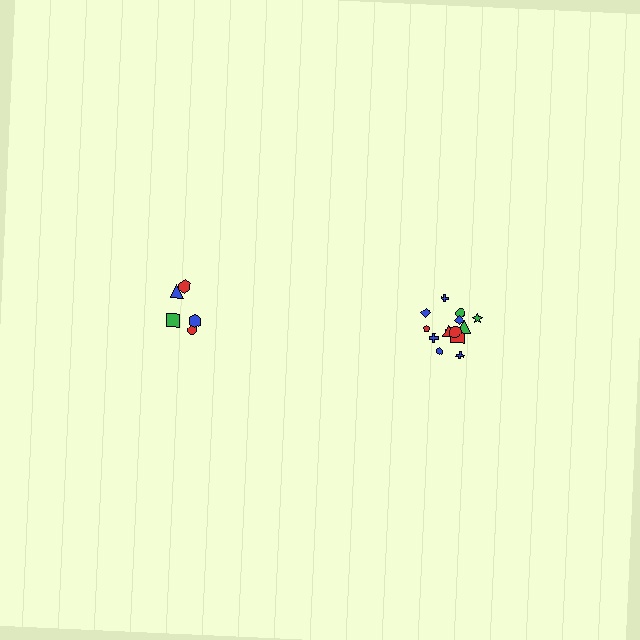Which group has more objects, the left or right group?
The right group.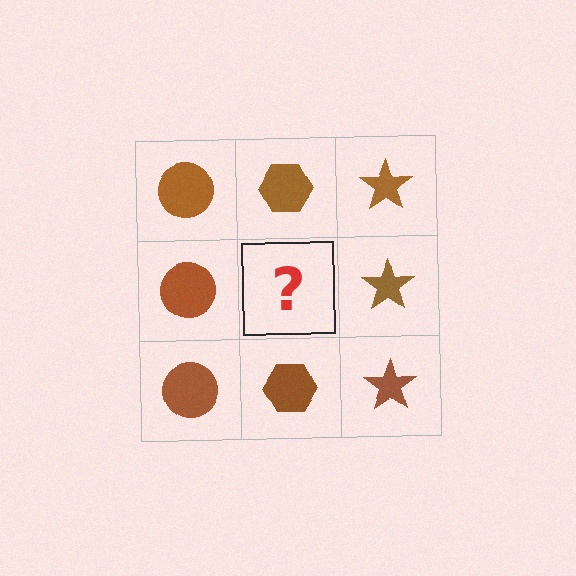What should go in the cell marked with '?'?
The missing cell should contain a brown hexagon.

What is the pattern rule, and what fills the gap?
The rule is that each column has a consistent shape. The gap should be filled with a brown hexagon.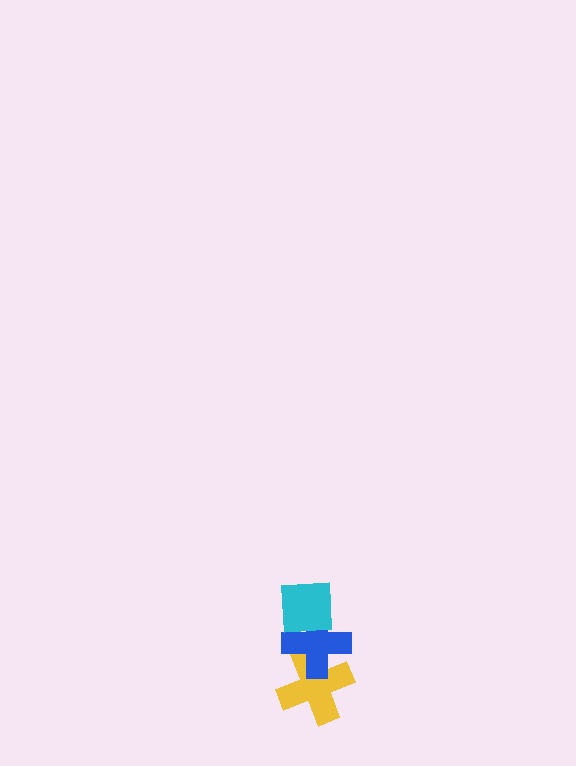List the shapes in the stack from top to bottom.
From top to bottom: the cyan square, the blue cross, the yellow cross.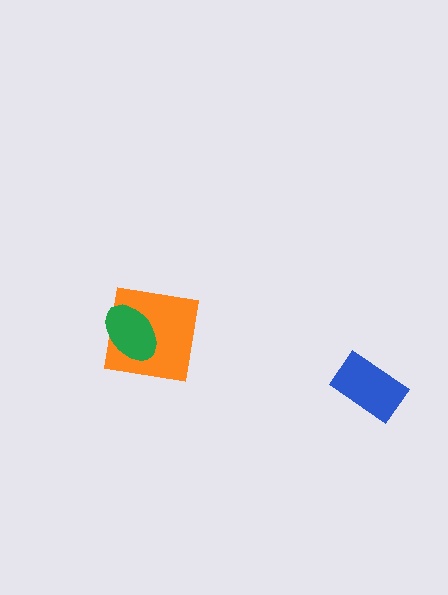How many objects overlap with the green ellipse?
1 object overlaps with the green ellipse.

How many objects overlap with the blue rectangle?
0 objects overlap with the blue rectangle.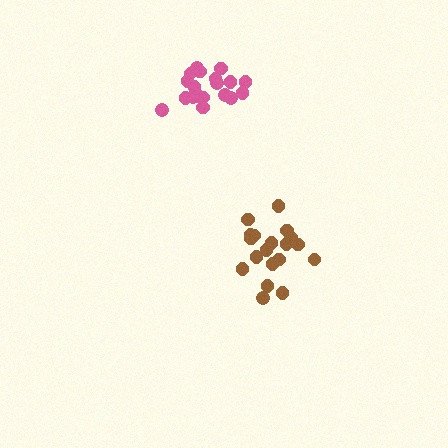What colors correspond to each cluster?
The clusters are colored: brown, pink.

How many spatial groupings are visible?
There are 2 spatial groupings.